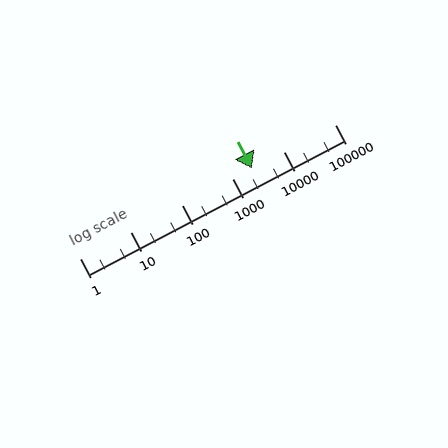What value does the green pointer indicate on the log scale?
The pointer indicates approximately 2400.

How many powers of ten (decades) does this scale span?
The scale spans 5 decades, from 1 to 100000.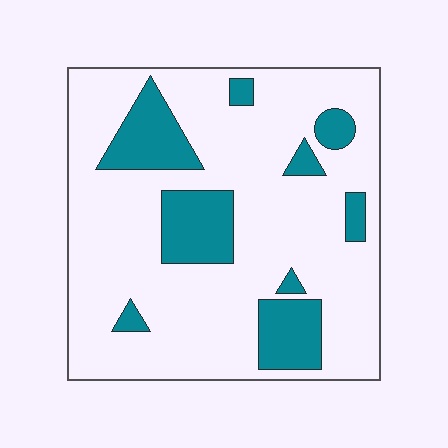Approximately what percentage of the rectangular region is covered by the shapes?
Approximately 20%.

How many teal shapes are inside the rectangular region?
9.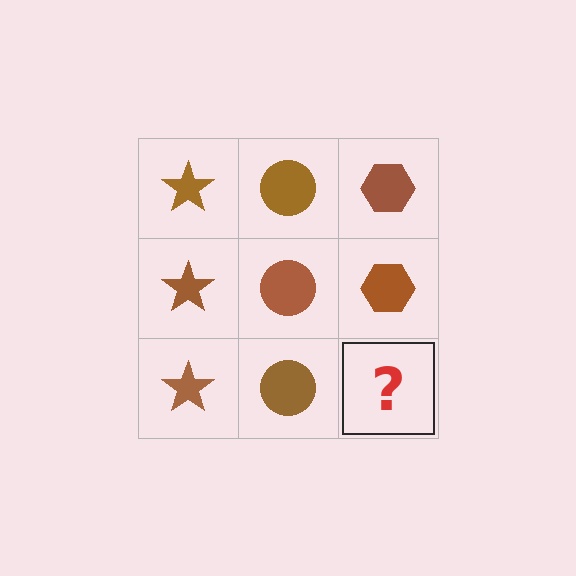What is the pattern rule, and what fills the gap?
The rule is that each column has a consistent shape. The gap should be filled with a brown hexagon.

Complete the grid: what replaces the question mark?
The question mark should be replaced with a brown hexagon.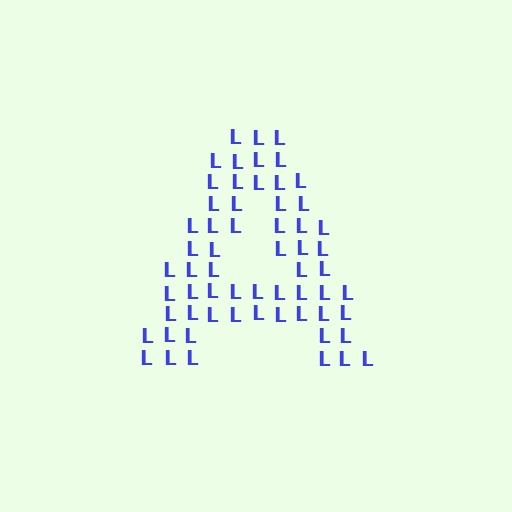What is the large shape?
The large shape is the letter A.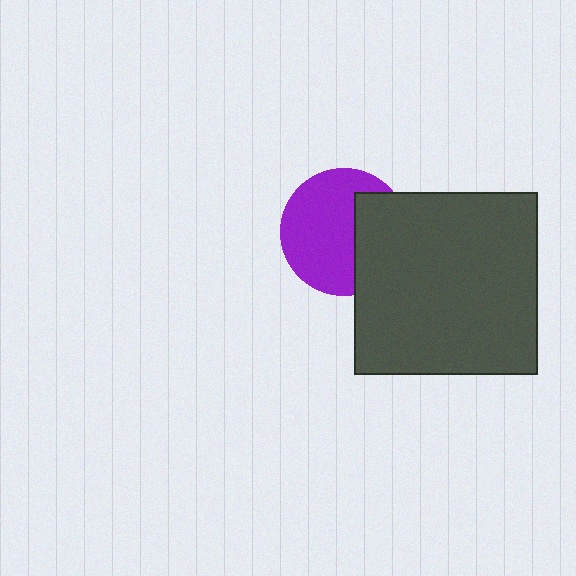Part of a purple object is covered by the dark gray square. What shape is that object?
It is a circle.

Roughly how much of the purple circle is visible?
About half of it is visible (roughly 64%).